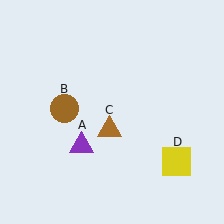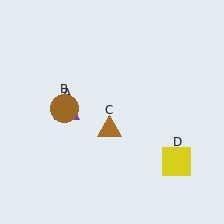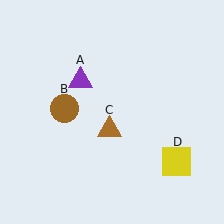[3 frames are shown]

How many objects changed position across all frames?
1 object changed position: purple triangle (object A).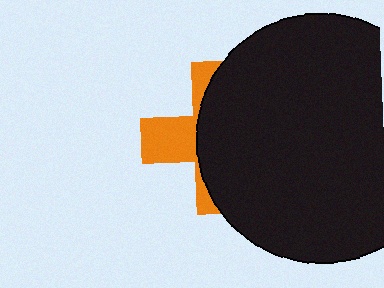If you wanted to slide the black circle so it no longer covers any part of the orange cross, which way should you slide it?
Slide it right — that is the most direct way to separate the two shapes.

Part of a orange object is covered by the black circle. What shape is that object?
It is a cross.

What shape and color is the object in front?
The object in front is a black circle.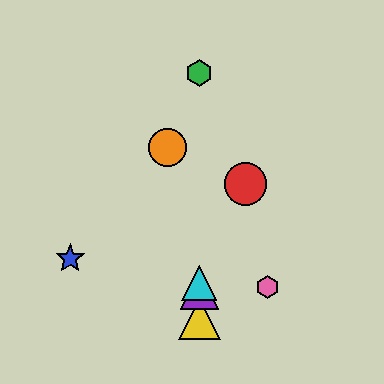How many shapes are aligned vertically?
4 shapes (the green hexagon, the yellow triangle, the purple triangle, the cyan triangle) are aligned vertically.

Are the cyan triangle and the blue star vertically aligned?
No, the cyan triangle is at x≈199 and the blue star is at x≈70.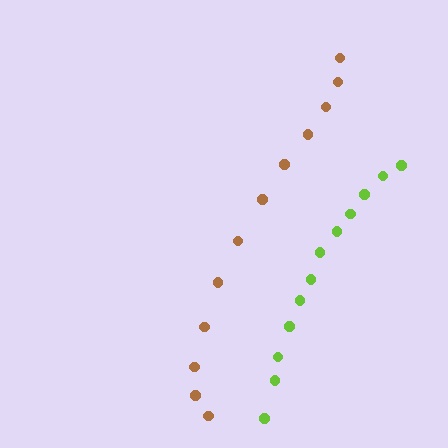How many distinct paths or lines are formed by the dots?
There are 2 distinct paths.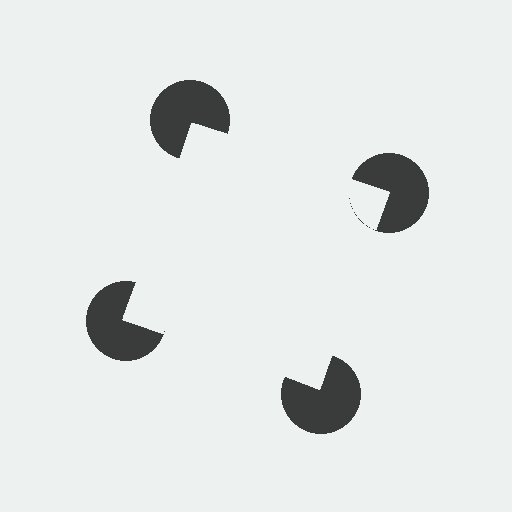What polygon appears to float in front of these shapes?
An illusory square — its edges are inferred from the aligned wedge cuts in the pac-man discs, not physically drawn.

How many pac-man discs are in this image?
There are 4 — one at each vertex of the illusory square.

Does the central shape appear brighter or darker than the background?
It typically appears slightly brighter than the background, even though no actual brightness change is drawn.